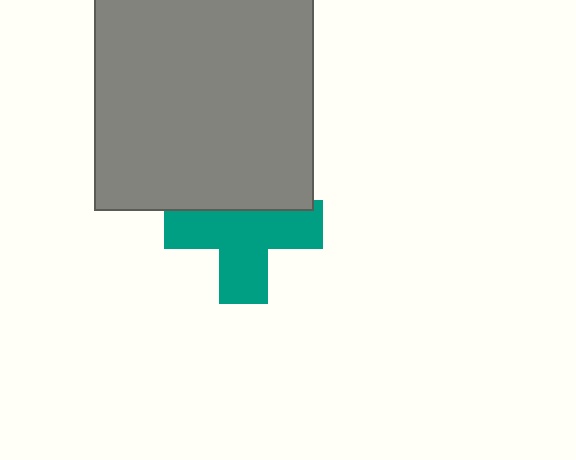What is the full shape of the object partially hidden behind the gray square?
The partially hidden object is a teal cross.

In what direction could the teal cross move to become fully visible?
The teal cross could move down. That would shift it out from behind the gray square entirely.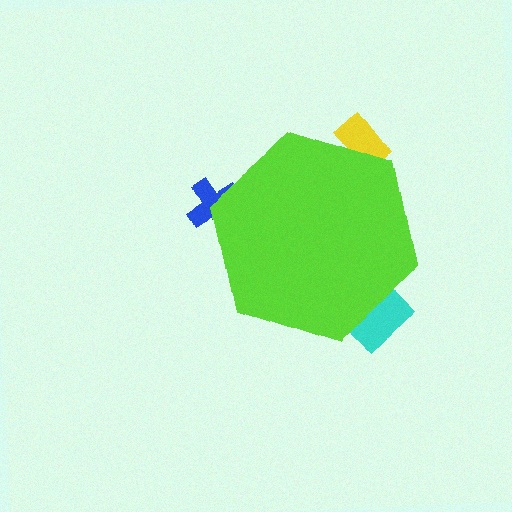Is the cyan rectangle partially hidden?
Yes, the cyan rectangle is partially hidden behind the lime hexagon.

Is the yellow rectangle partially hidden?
Yes, the yellow rectangle is partially hidden behind the lime hexagon.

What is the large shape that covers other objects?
A lime hexagon.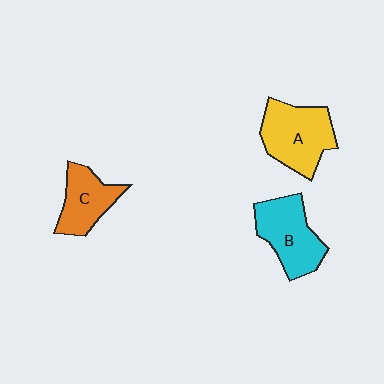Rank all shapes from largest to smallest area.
From largest to smallest: A (yellow), B (cyan), C (orange).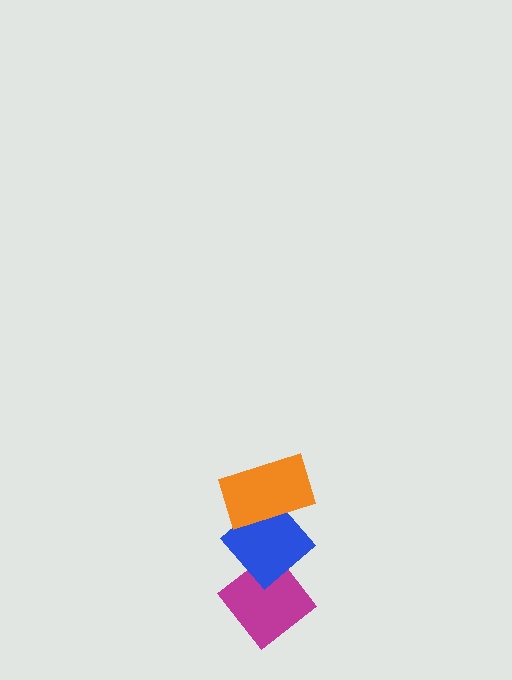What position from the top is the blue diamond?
The blue diamond is 2nd from the top.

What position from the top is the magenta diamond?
The magenta diamond is 3rd from the top.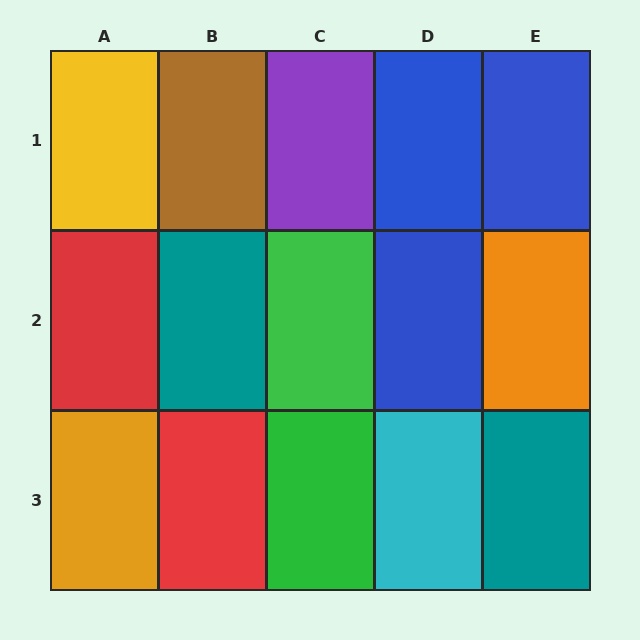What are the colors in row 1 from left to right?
Yellow, brown, purple, blue, blue.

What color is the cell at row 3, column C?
Green.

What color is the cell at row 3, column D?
Cyan.